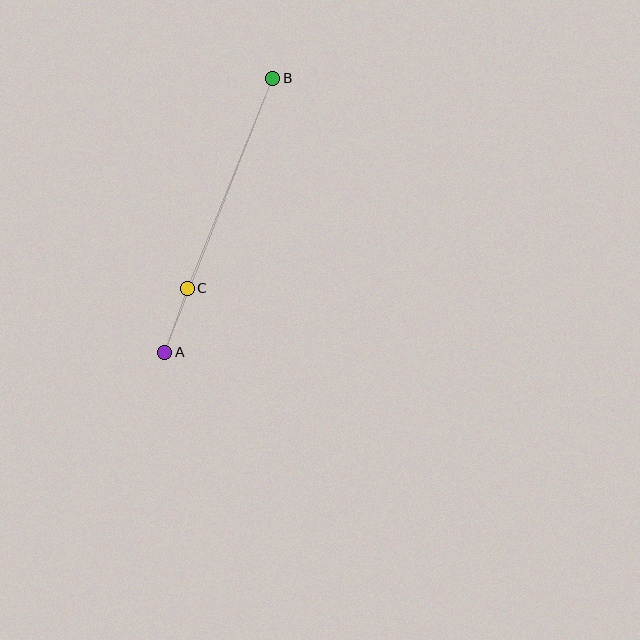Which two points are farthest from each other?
Points A and B are farthest from each other.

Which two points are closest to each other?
Points A and C are closest to each other.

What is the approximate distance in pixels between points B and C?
The distance between B and C is approximately 227 pixels.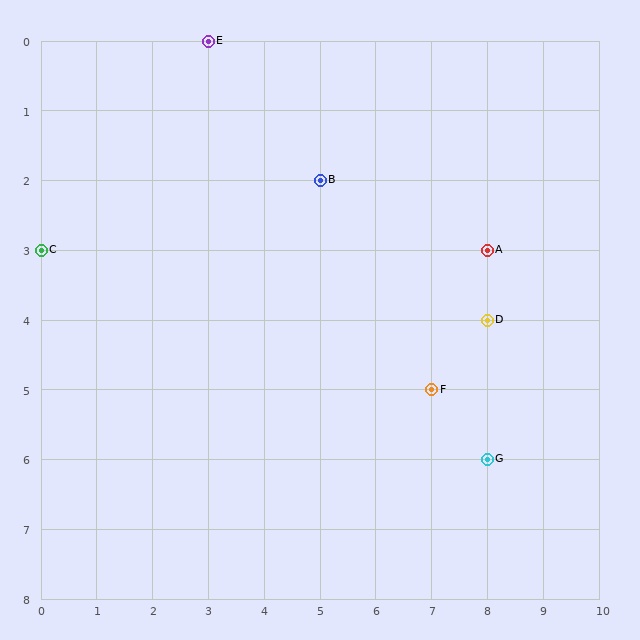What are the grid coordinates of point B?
Point B is at grid coordinates (5, 2).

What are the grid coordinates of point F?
Point F is at grid coordinates (7, 5).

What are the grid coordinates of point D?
Point D is at grid coordinates (8, 4).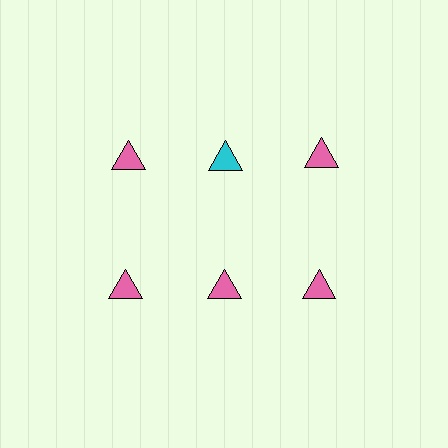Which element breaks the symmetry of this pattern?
The cyan triangle in the top row, second from left column breaks the symmetry. All other shapes are pink triangles.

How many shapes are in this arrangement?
There are 6 shapes arranged in a grid pattern.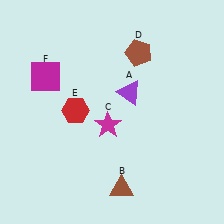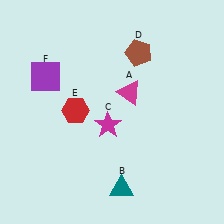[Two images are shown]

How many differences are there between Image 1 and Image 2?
There are 3 differences between the two images.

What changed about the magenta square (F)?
In Image 1, F is magenta. In Image 2, it changed to purple.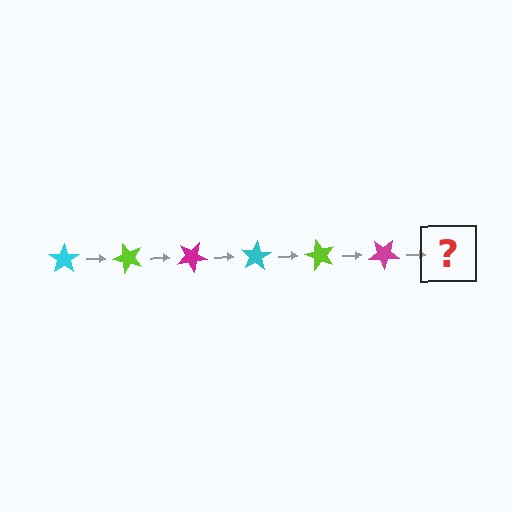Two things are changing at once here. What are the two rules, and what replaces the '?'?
The two rules are that it rotates 50 degrees each step and the color cycles through cyan, lime, and magenta. The '?' should be a cyan star, rotated 300 degrees from the start.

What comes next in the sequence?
The next element should be a cyan star, rotated 300 degrees from the start.